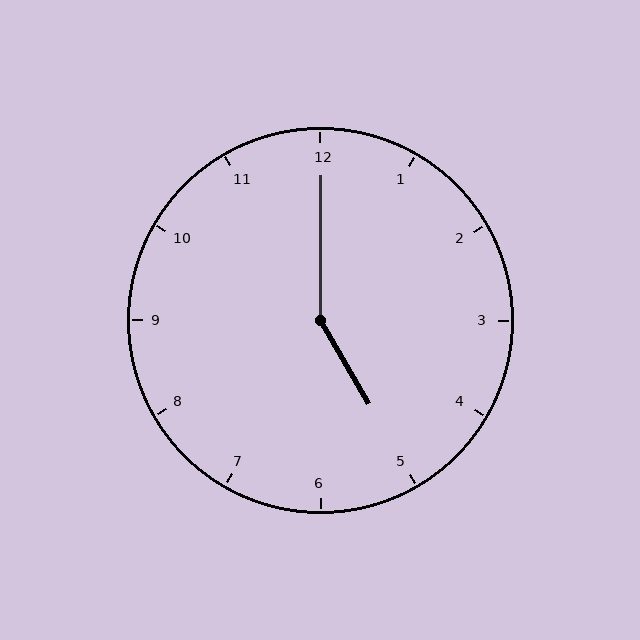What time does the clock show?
5:00.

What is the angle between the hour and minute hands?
Approximately 150 degrees.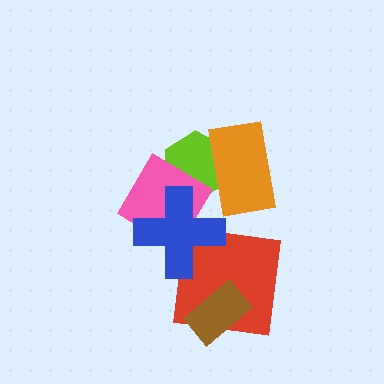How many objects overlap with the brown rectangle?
1 object overlaps with the brown rectangle.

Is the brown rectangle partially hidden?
No, no other shape covers it.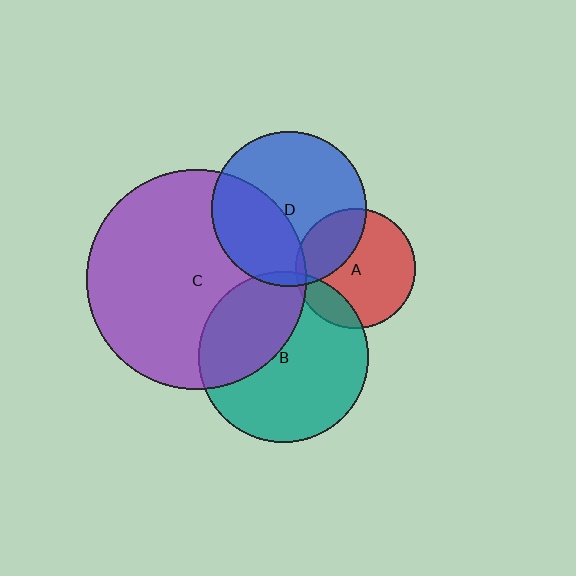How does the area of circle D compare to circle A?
Approximately 1.7 times.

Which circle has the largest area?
Circle C (purple).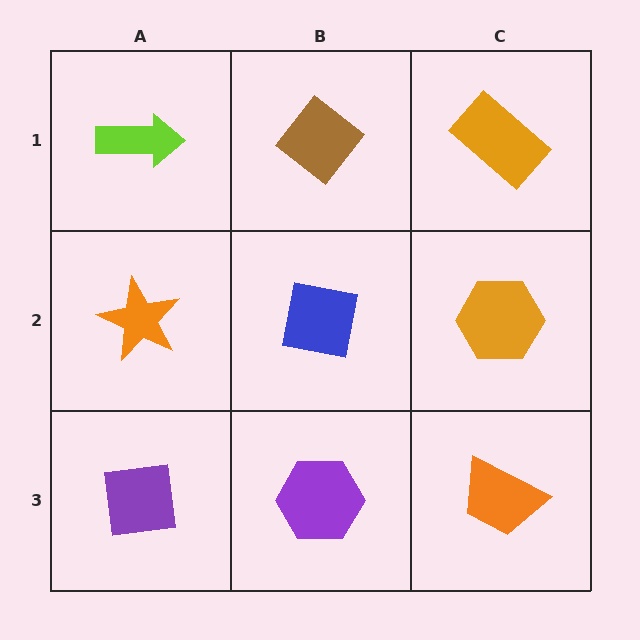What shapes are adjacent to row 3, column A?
An orange star (row 2, column A), a purple hexagon (row 3, column B).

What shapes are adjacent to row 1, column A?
An orange star (row 2, column A), a brown diamond (row 1, column B).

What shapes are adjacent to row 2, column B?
A brown diamond (row 1, column B), a purple hexagon (row 3, column B), an orange star (row 2, column A), an orange hexagon (row 2, column C).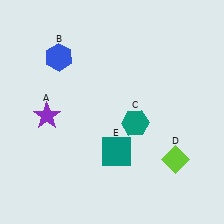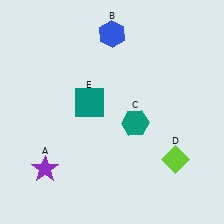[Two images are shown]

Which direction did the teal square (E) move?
The teal square (E) moved up.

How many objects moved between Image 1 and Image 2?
3 objects moved between the two images.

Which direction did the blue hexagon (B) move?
The blue hexagon (B) moved right.